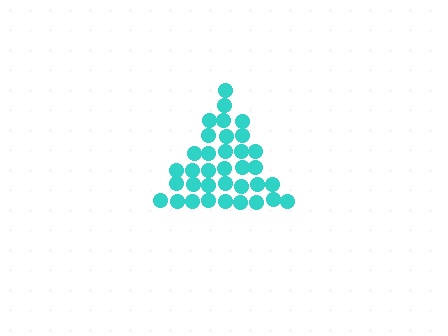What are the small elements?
The small elements are circles.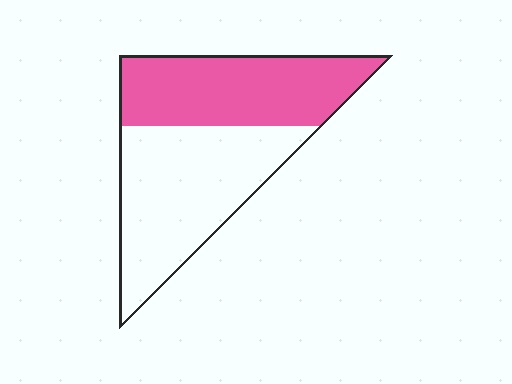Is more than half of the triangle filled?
No.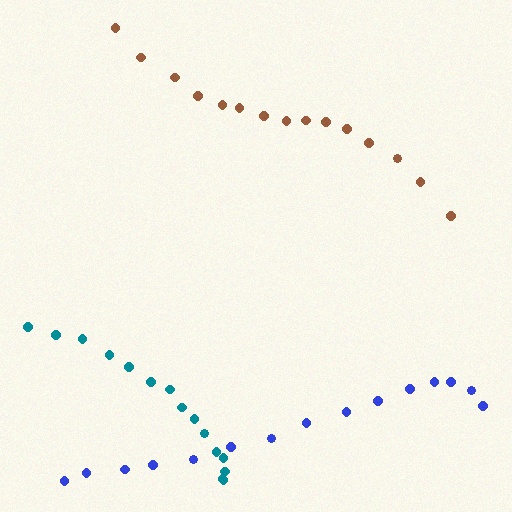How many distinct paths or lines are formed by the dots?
There are 3 distinct paths.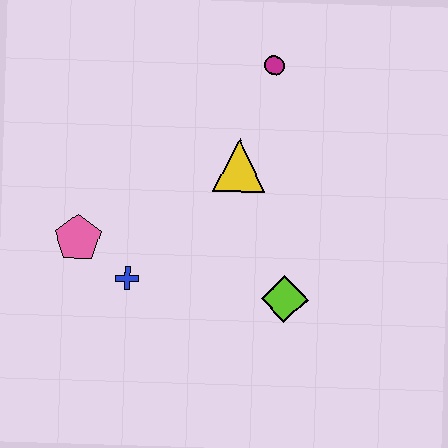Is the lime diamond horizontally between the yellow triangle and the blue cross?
No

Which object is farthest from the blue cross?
The magenta circle is farthest from the blue cross.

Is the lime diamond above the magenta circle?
No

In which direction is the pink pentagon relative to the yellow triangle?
The pink pentagon is to the left of the yellow triangle.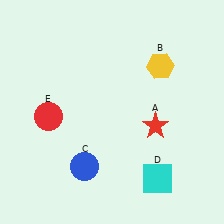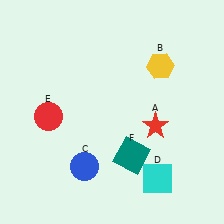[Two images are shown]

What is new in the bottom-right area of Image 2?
A teal square (F) was added in the bottom-right area of Image 2.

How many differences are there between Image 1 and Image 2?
There is 1 difference between the two images.